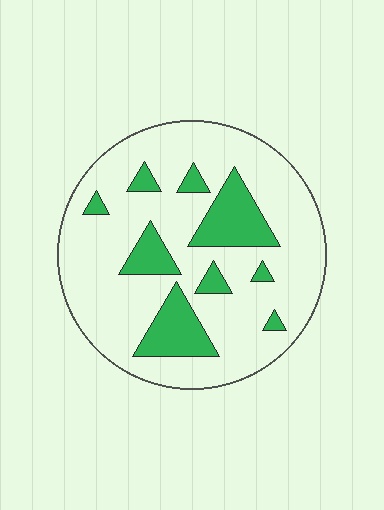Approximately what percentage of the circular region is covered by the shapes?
Approximately 20%.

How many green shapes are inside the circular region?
9.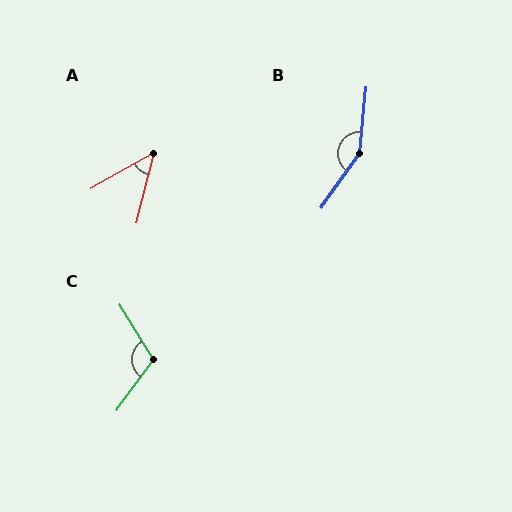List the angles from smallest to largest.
A (46°), C (113°), B (151°).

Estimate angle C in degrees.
Approximately 113 degrees.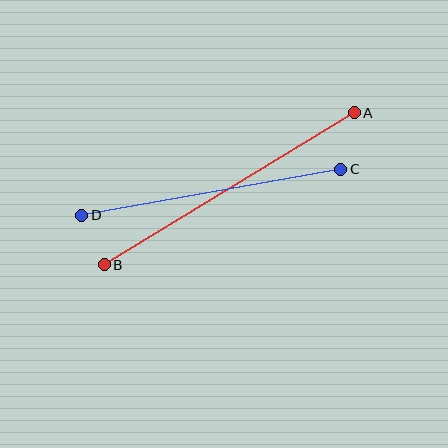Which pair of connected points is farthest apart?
Points A and B are farthest apart.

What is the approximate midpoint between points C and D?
The midpoint is at approximately (211, 192) pixels.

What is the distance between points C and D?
The distance is approximately 263 pixels.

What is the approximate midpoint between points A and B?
The midpoint is at approximately (229, 189) pixels.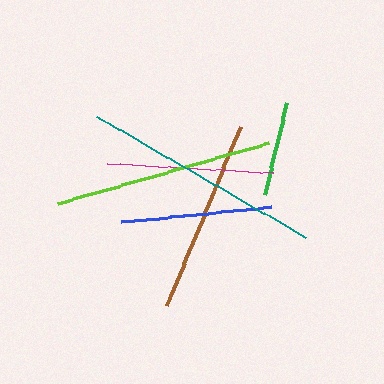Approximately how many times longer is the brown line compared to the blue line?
The brown line is approximately 1.3 times the length of the blue line.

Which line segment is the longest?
The teal line is the longest at approximately 241 pixels.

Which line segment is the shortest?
The green line is the shortest at approximately 95 pixels.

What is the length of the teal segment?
The teal segment is approximately 241 pixels long.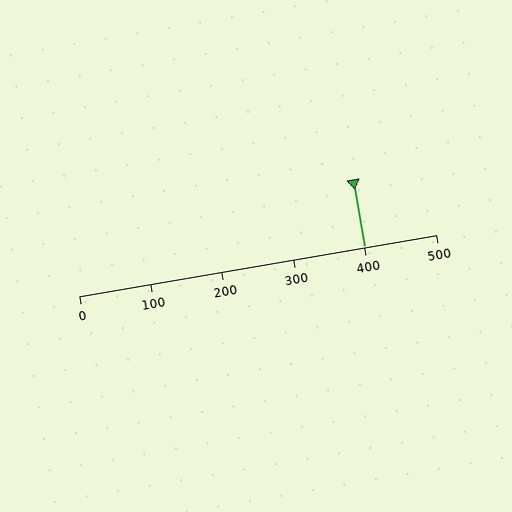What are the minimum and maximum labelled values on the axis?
The axis runs from 0 to 500.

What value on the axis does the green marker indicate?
The marker indicates approximately 400.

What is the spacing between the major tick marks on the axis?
The major ticks are spaced 100 apart.